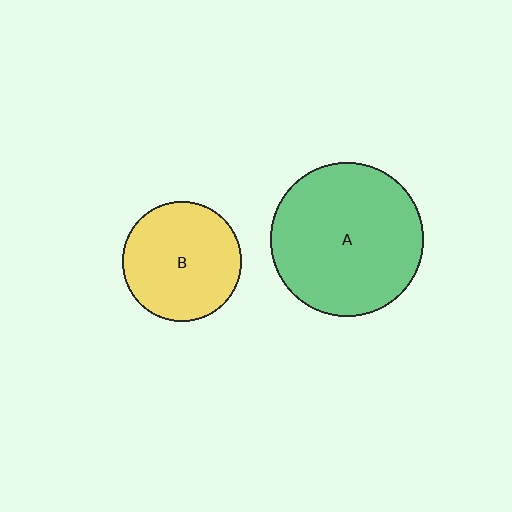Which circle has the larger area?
Circle A (green).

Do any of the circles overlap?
No, none of the circles overlap.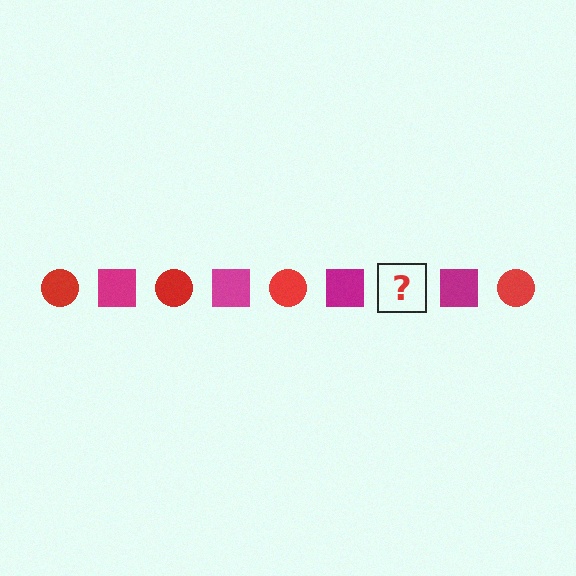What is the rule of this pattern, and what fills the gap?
The rule is that the pattern alternates between red circle and magenta square. The gap should be filled with a red circle.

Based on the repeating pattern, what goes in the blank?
The blank should be a red circle.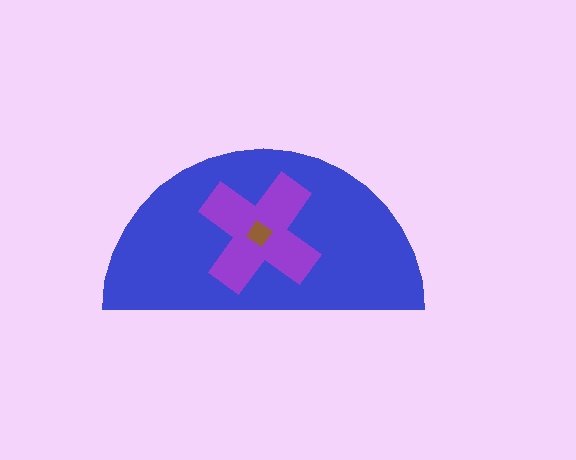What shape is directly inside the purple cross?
The brown diamond.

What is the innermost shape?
The brown diamond.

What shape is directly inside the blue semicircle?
The purple cross.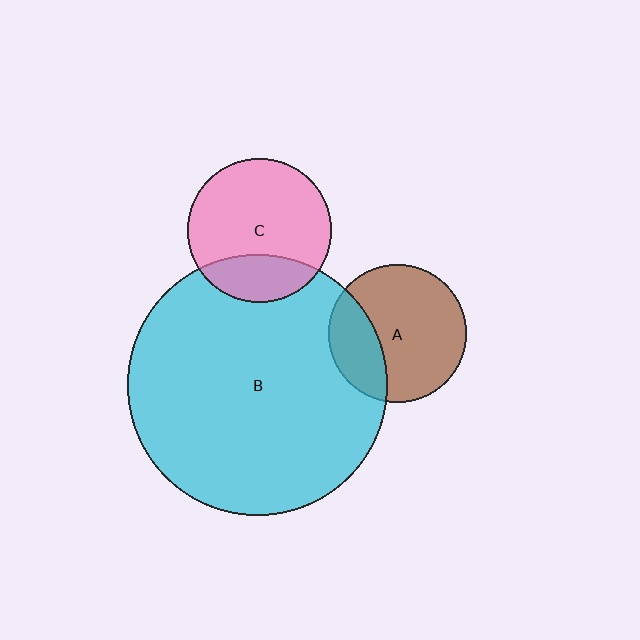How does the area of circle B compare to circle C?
Approximately 3.3 times.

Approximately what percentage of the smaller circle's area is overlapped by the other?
Approximately 30%.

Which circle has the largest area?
Circle B (cyan).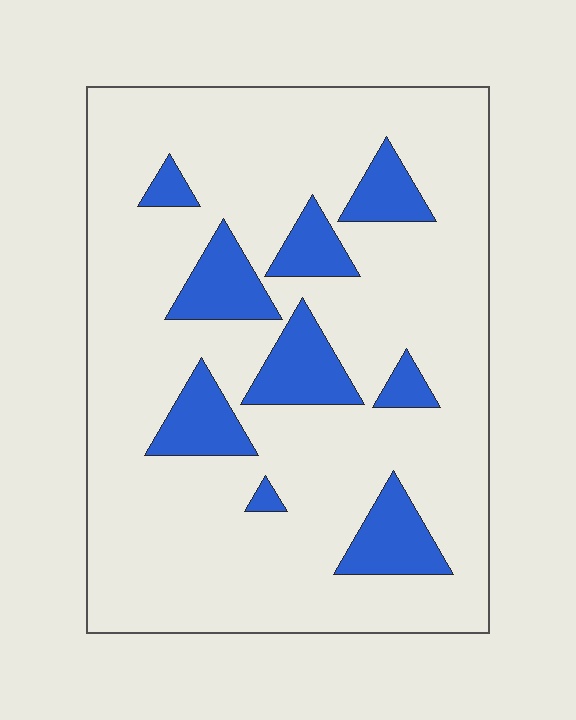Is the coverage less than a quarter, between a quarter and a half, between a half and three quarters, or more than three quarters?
Less than a quarter.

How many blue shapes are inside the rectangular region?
9.